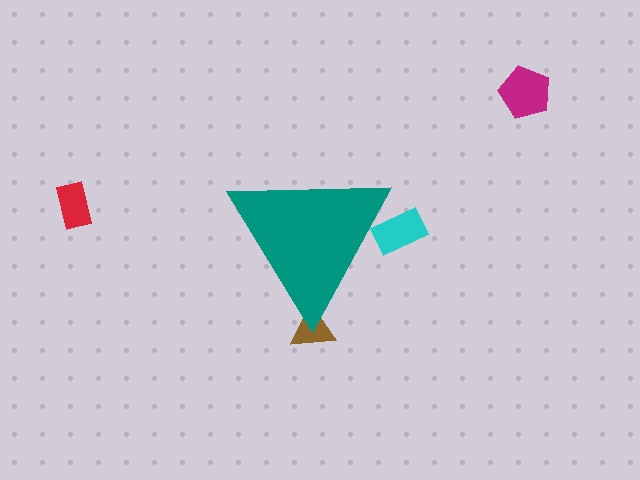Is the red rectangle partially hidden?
No, the red rectangle is fully visible.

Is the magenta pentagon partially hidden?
No, the magenta pentagon is fully visible.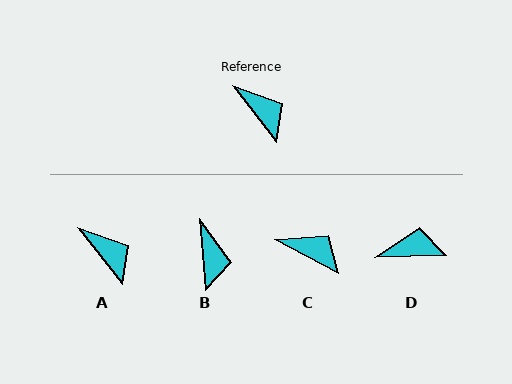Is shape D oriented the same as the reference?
No, it is off by about 54 degrees.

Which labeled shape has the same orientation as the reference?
A.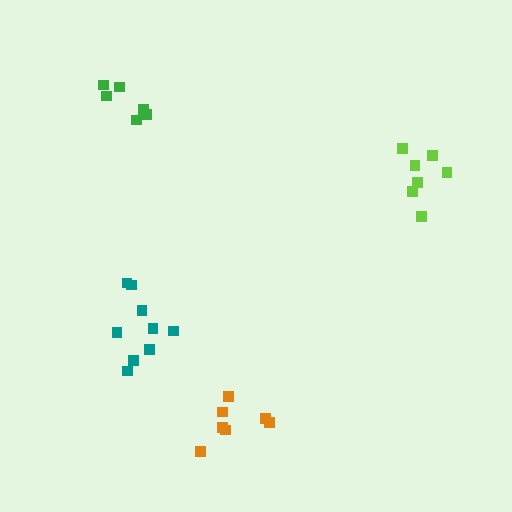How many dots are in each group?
Group 1: 6 dots, Group 2: 7 dots, Group 3: 9 dots, Group 4: 7 dots (29 total).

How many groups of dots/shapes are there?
There are 4 groups.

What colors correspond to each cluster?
The clusters are colored: green, orange, teal, lime.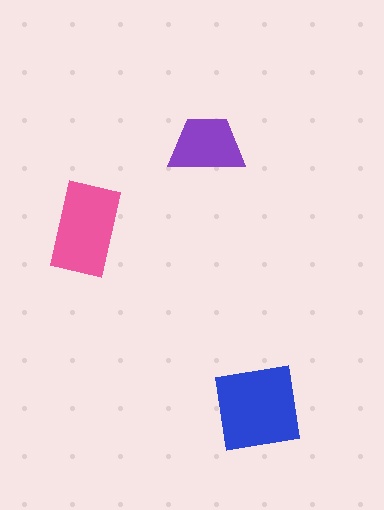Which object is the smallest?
The purple trapezoid.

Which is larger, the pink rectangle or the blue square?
The blue square.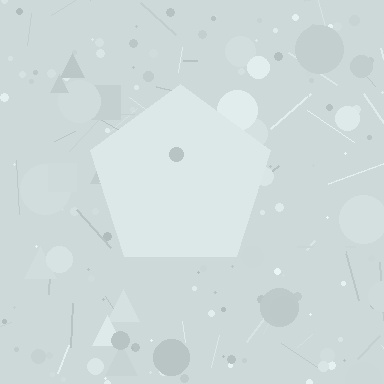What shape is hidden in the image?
A pentagon is hidden in the image.